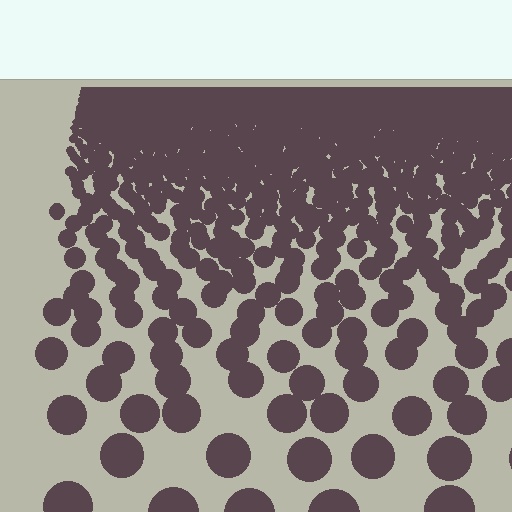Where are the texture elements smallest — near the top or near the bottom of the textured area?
Near the top.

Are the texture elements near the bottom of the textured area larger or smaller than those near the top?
Larger. Near the bottom, elements are closer to the viewer and appear at a bigger on-screen size.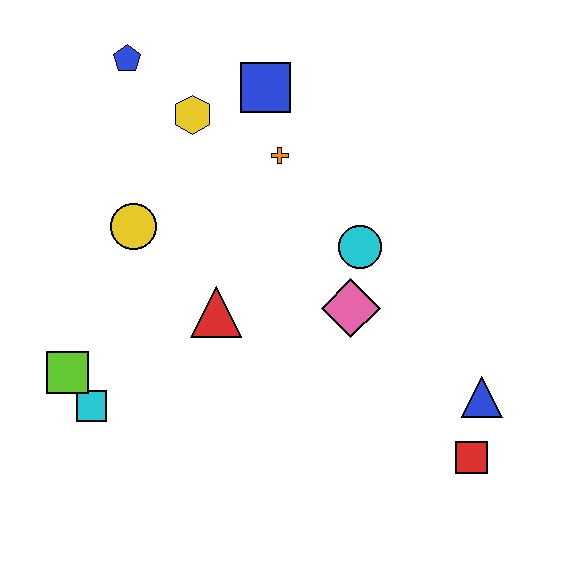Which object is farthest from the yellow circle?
The red square is farthest from the yellow circle.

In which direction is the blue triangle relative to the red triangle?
The blue triangle is to the right of the red triangle.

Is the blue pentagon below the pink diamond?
No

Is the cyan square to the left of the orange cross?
Yes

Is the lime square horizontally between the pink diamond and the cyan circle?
No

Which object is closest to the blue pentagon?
The yellow hexagon is closest to the blue pentagon.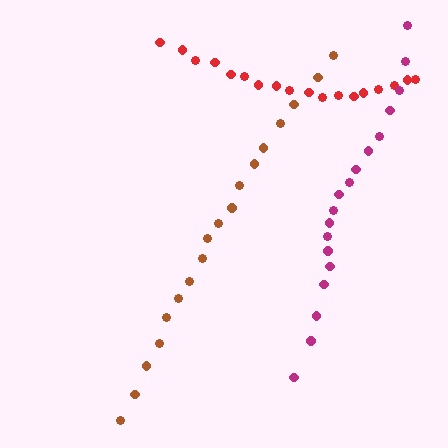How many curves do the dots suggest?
There are 3 distinct paths.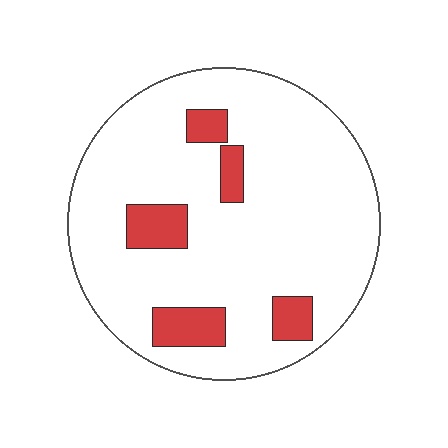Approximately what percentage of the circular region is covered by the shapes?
Approximately 15%.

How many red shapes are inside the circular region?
5.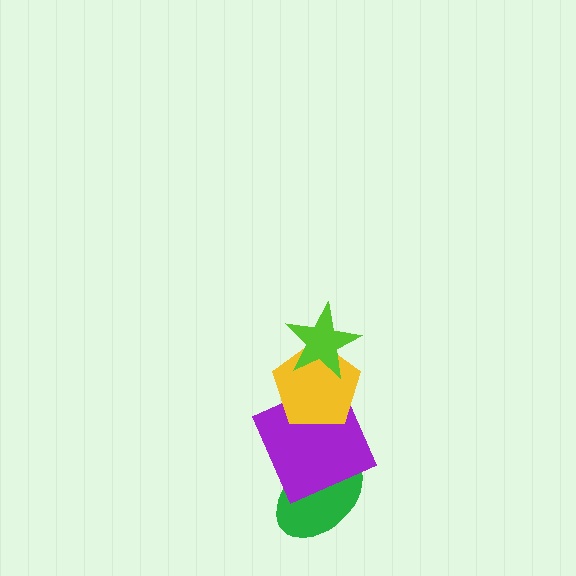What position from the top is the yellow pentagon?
The yellow pentagon is 2nd from the top.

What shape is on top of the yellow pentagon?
The lime star is on top of the yellow pentagon.